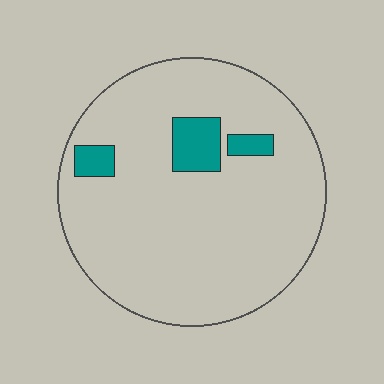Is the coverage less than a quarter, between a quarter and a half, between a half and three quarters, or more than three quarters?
Less than a quarter.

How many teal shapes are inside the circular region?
3.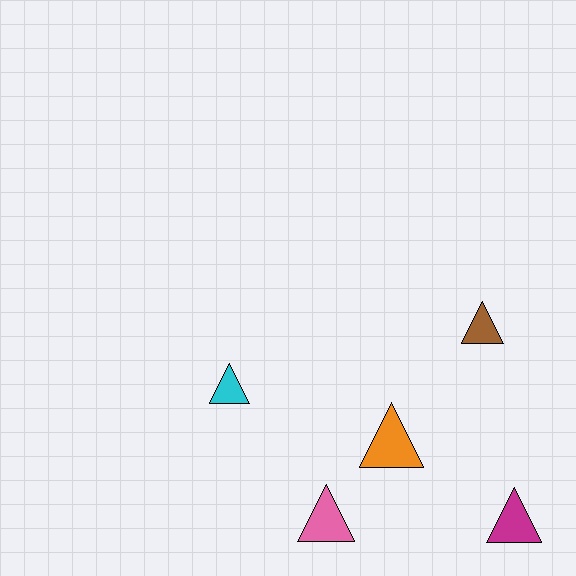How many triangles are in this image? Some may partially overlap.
There are 5 triangles.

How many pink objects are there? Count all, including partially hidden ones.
There is 1 pink object.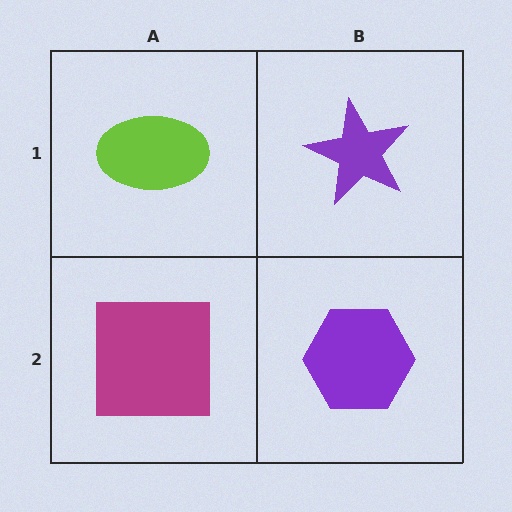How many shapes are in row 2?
2 shapes.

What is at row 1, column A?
A lime ellipse.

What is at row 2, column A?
A magenta square.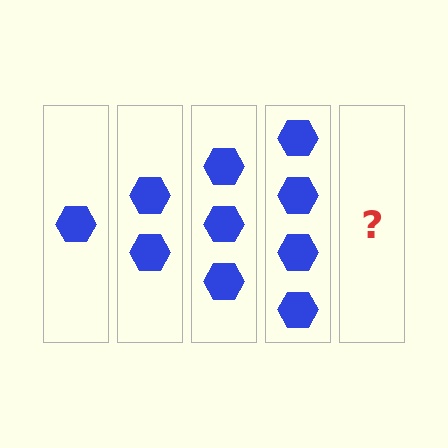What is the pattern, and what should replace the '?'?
The pattern is that each step adds one more hexagon. The '?' should be 5 hexagons.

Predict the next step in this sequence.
The next step is 5 hexagons.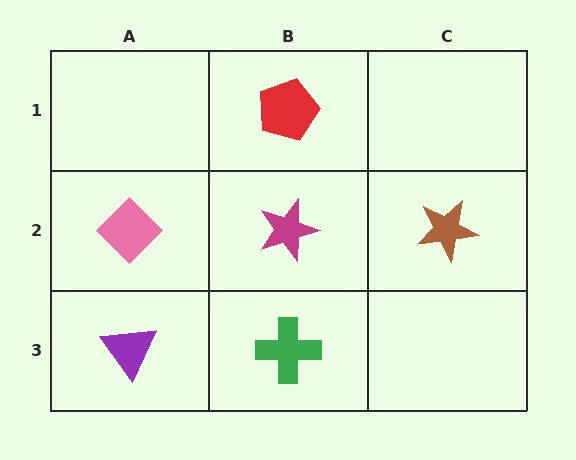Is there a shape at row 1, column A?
No, that cell is empty.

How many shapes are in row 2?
3 shapes.